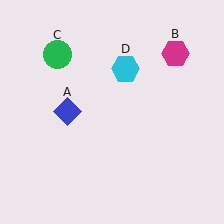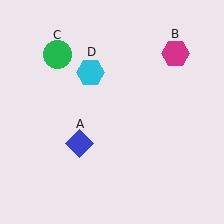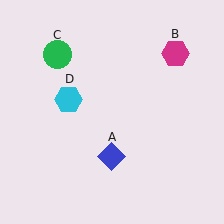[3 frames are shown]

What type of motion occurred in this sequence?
The blue diamond (object A), cyan hexagon (object D) rotated counterclockwise around the center of the scene.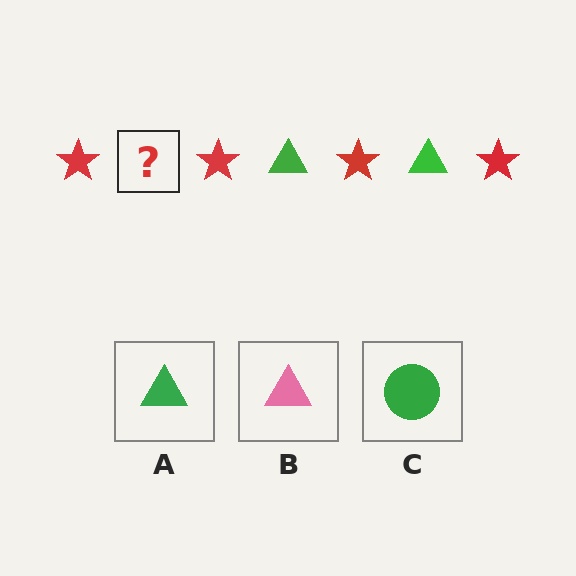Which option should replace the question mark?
Option A.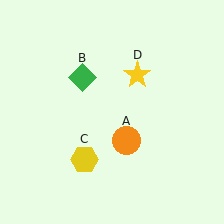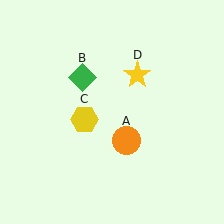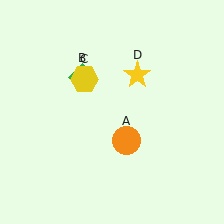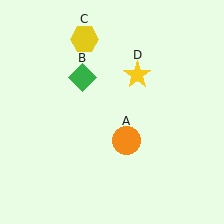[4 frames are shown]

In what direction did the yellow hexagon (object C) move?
The yellow hexagon (object C) moved up.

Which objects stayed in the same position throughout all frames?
Orange circle (object A) and green diamond (object B) and yellow star (object D) remained stationary.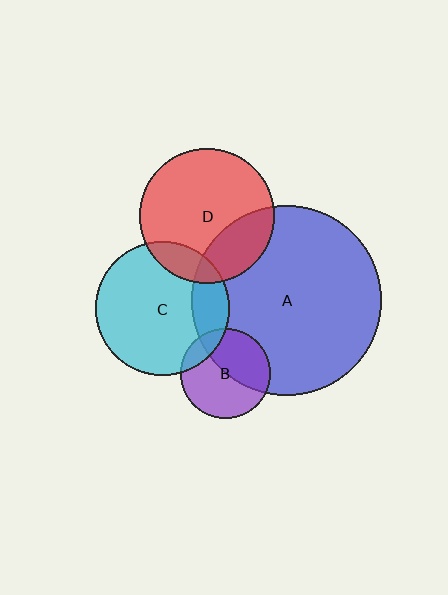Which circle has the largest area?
Circle A (blue).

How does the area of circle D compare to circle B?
Approximately 2.2 times.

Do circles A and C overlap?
Yes.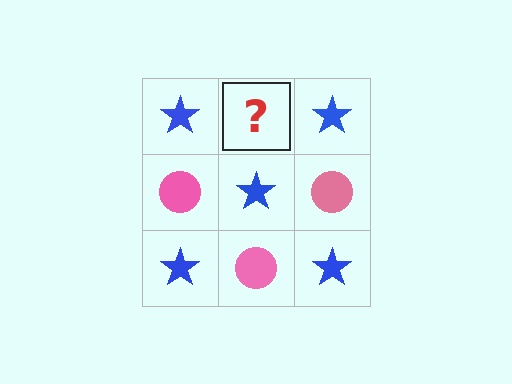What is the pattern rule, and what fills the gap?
The rule is that it alternates blue star and pink circle in a checkerboard pattern. The gap should be filled with a pink circle.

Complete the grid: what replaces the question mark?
The question mark should be replaced with a pink circle.